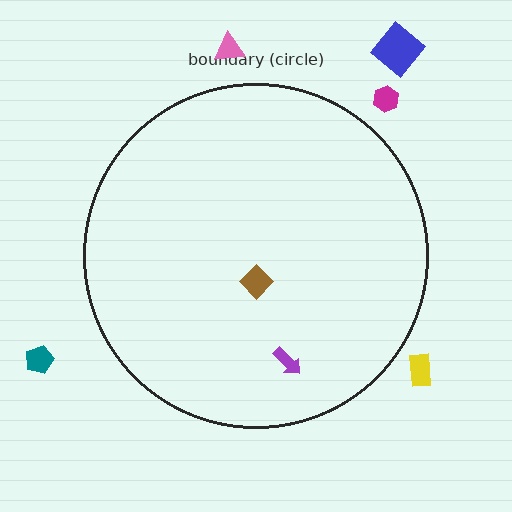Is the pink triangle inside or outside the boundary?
Outside.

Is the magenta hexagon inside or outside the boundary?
Outside.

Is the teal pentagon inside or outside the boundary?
Outside.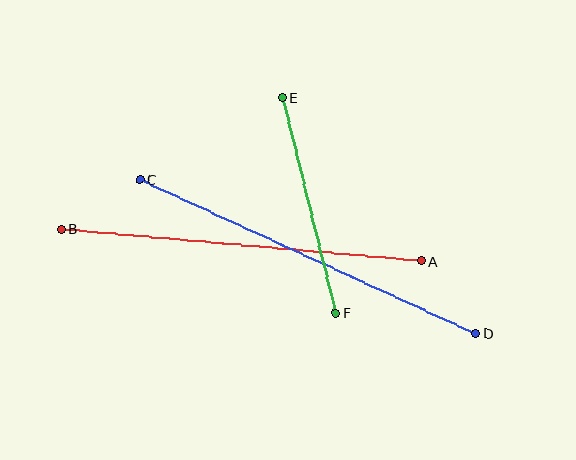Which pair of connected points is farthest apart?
Points C and D are farthest apart.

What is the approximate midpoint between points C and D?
The midpoint is at approximately (308, 256) pixels.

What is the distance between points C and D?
The distance is approximately 369 pixels.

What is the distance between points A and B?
The distance is approximately 361 pixels.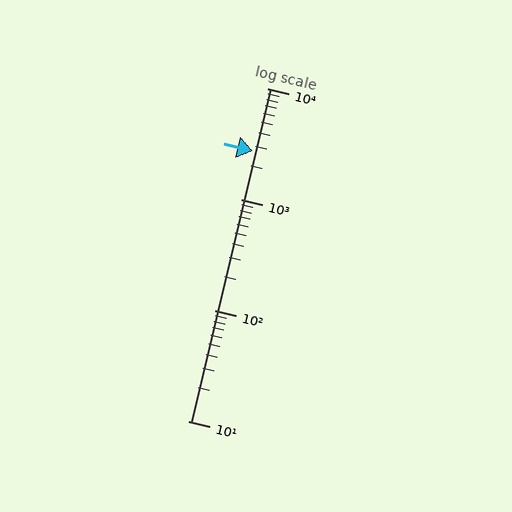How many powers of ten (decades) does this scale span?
The scale spans 3 decades, from 10 to 10000.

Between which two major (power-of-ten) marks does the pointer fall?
The pointer is between 1000 and 10000.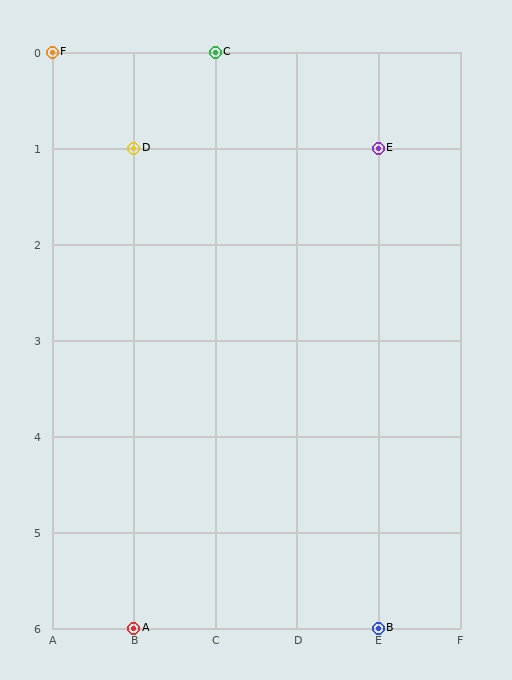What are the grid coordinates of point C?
Point C is at grid coordinates (C, 0).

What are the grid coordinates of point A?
Point A is at grid coordinates (B, 6).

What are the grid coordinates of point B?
Point B is at grid coordinates (E, 6).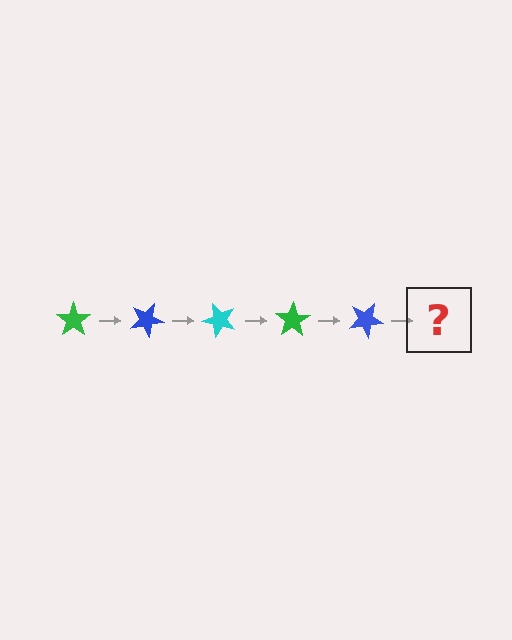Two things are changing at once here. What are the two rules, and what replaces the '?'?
The two rules are that it rotates 25 degrees each step and the color cycles through green, blue, and cyan. The '?' should be a cyan star, rotated 125 degrees from the start.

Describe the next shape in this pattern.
It should be a cyan star, rotated 125 degrees from the start.